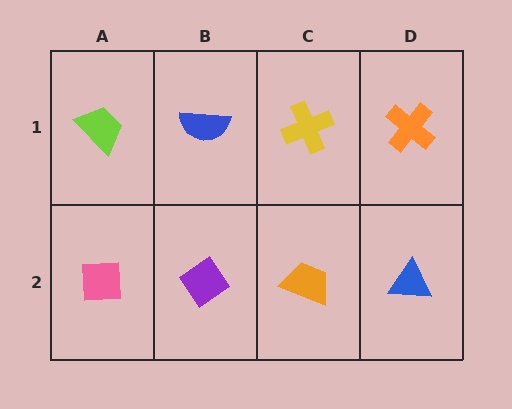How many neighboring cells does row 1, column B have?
3.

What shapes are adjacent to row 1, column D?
A blue triangle (row 2, column D), a yellow cross (row 1, column C).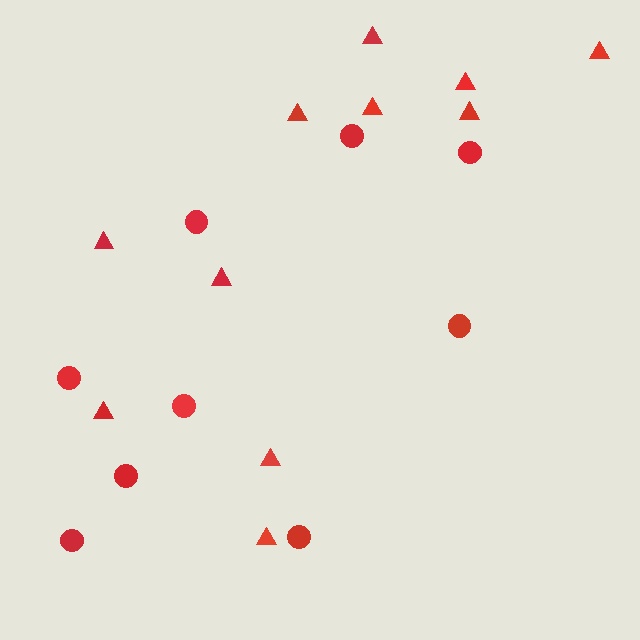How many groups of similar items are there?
There are 2 groups: one group of triangles (11) and one group of circles (9).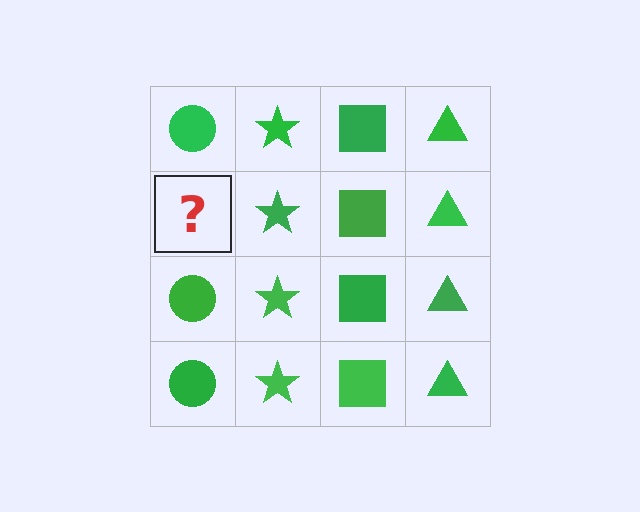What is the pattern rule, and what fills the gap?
The rule is that each column has a consistent shape. The gap should be filled with a green circle.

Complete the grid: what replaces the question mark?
The question mark should be replaced with a green circle.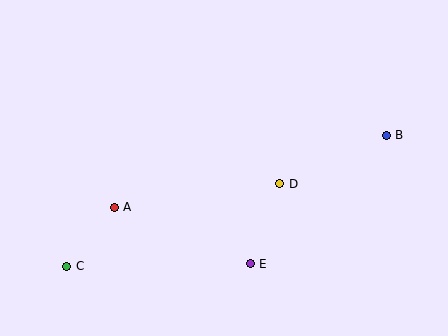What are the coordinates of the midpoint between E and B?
The midpoint between E and B is at (318, 200).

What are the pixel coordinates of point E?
Point E is at (250, 264).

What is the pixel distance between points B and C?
The distance between B and C is 345 pixels.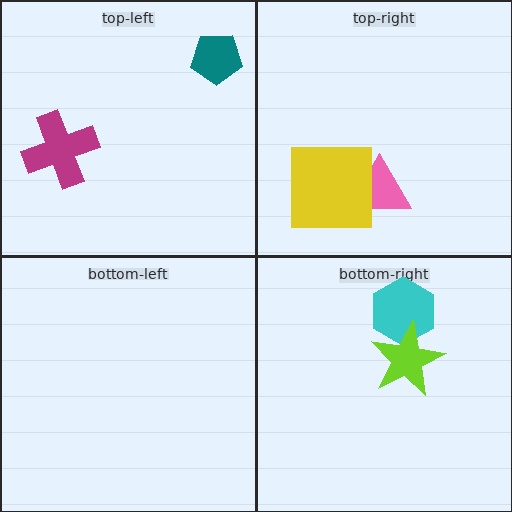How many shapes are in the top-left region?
2.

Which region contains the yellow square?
The top-right region.